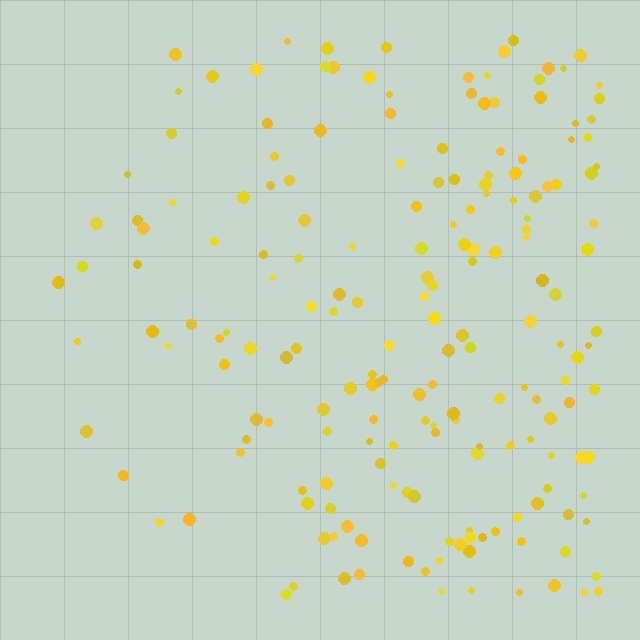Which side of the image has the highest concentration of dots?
The right.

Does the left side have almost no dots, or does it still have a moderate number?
Still a moderate number, just noticeably fewer than the right.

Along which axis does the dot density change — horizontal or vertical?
Horizontal.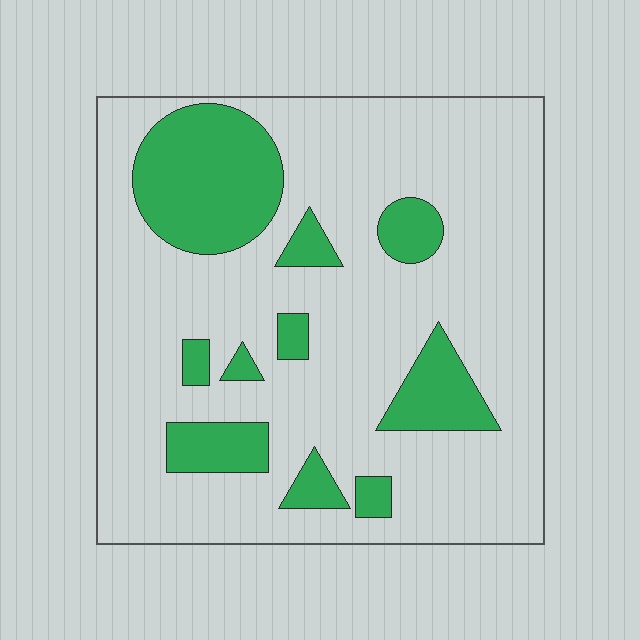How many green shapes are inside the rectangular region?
10.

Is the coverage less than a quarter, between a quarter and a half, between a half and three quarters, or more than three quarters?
Less than a quarter.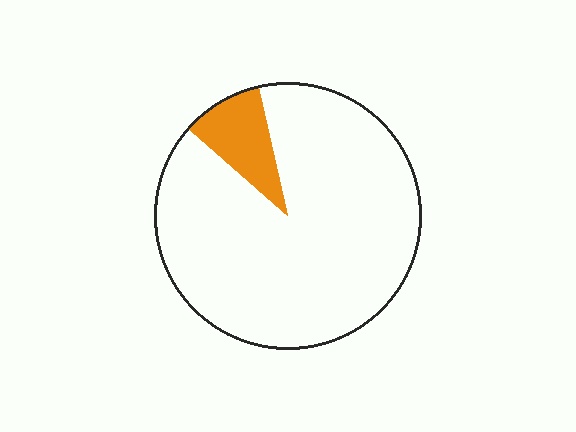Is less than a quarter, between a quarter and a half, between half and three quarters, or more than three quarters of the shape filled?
Less than a quarter.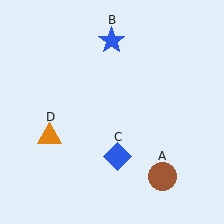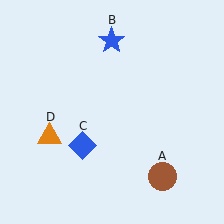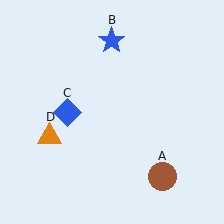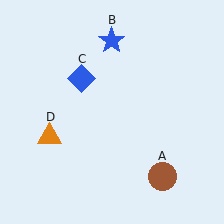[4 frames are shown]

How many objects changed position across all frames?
1 object changed position: blue diamond (object C).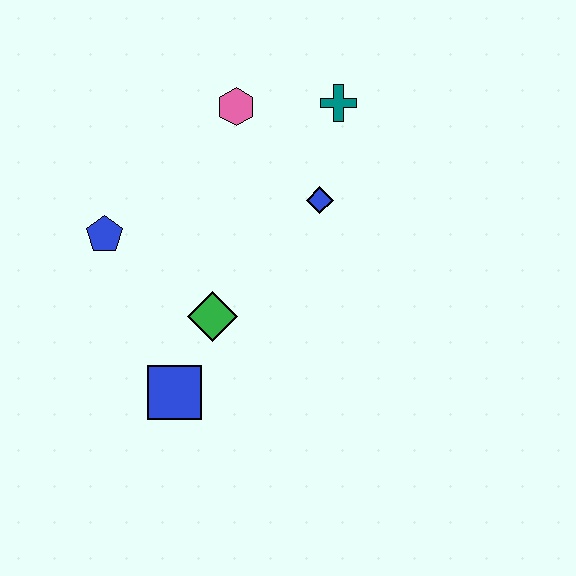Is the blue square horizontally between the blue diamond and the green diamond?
No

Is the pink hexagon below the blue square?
No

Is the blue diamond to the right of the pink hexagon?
Yes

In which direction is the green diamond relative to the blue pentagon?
The green diamond is to the right of the blue pentagon.